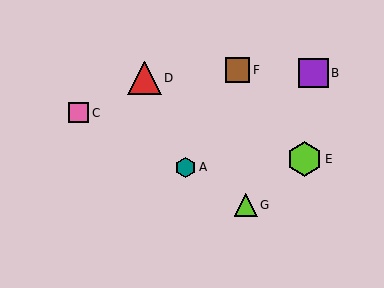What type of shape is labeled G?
Shape G is a lime triangle.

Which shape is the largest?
The lime hexagon (labeled E) is the largest.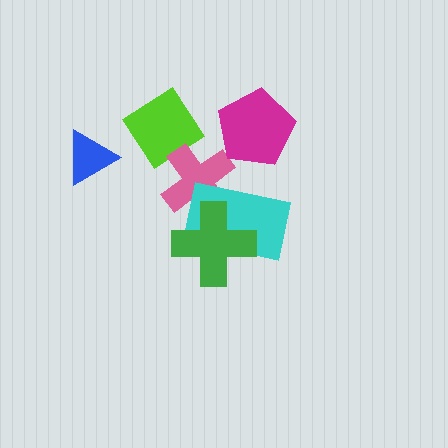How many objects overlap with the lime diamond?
1 object overlaps with the lime diamond.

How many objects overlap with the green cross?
2 objects overlap with the green cross.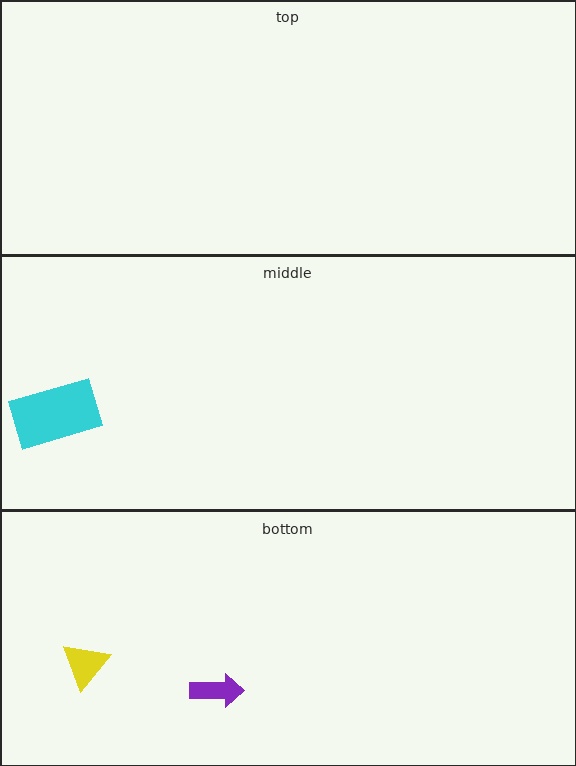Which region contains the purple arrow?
The bottom region.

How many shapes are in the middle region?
1.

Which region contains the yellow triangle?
The bottom region.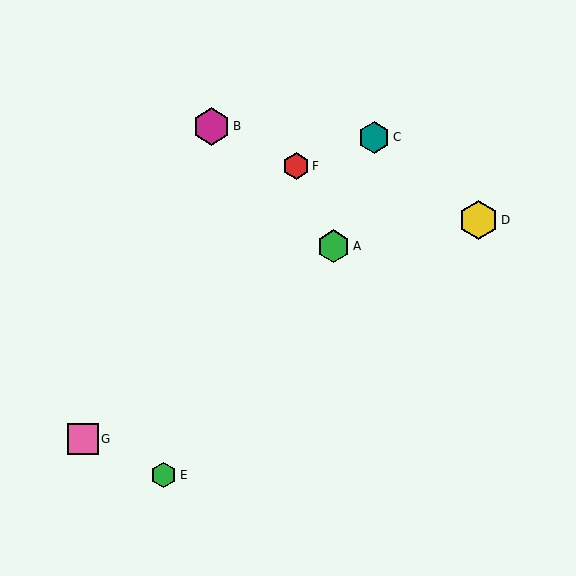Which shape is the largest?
The yellow hexagon (labeled D) is the largest.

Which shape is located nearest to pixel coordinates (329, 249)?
The green hexagon (labeled A) at (333, 246) is nearest to that location.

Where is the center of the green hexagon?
The center of the green hexagon is at (164, 475).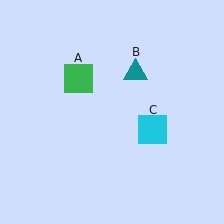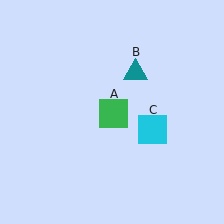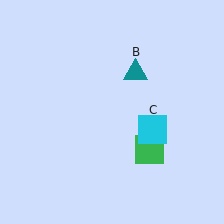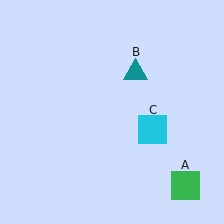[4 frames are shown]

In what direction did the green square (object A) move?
The green square (object A) moved down and to the right.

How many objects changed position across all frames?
1 object changed position: green square (object A).